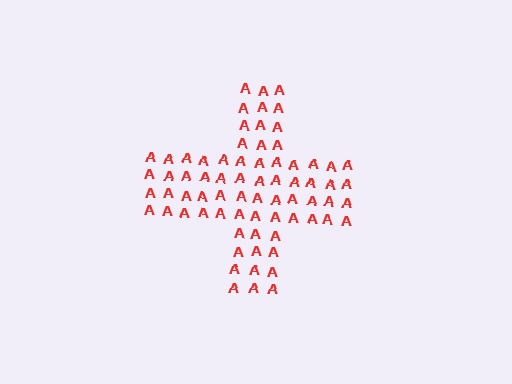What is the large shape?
The large shape is a cross.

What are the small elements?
The small elements are letter A's.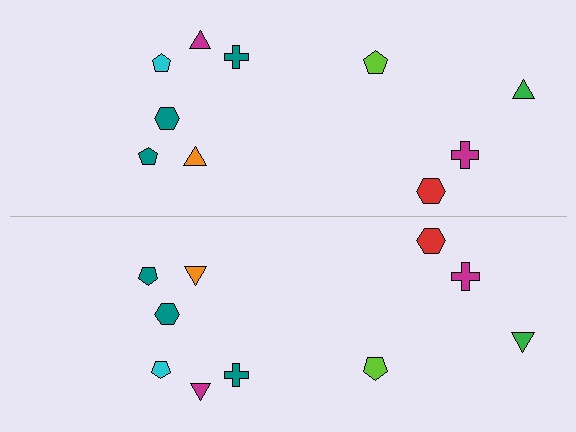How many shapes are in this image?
There are 20 shapes in this image.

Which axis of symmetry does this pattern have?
The pattern has a horizontal axis of symmetry running through the center of the image.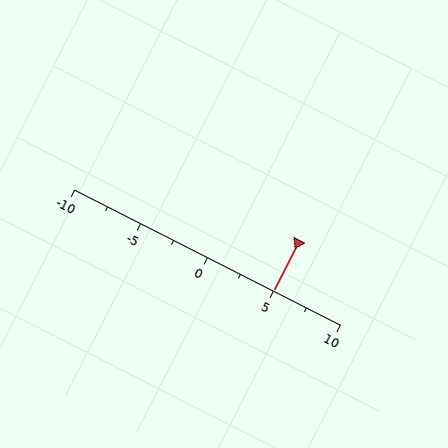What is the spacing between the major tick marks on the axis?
The major ticks are spaced 5 apart.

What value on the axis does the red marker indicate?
The marker indicates approximately 5.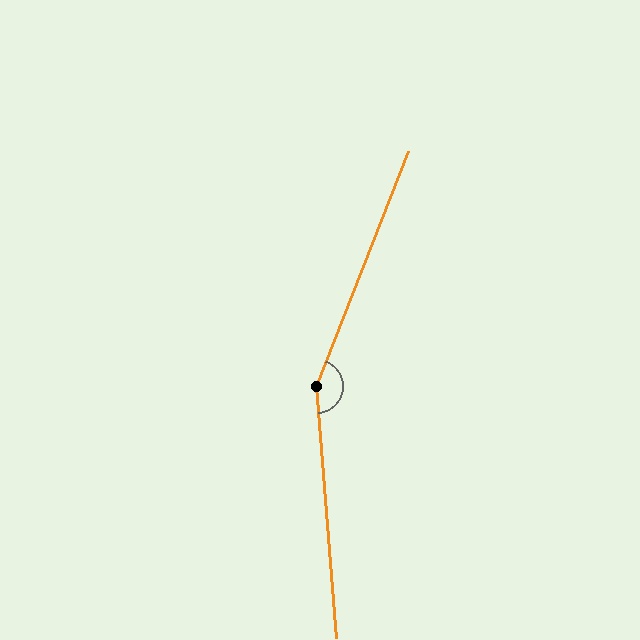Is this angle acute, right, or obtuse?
It is obtuse.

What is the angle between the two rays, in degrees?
Approximately 154 degrees.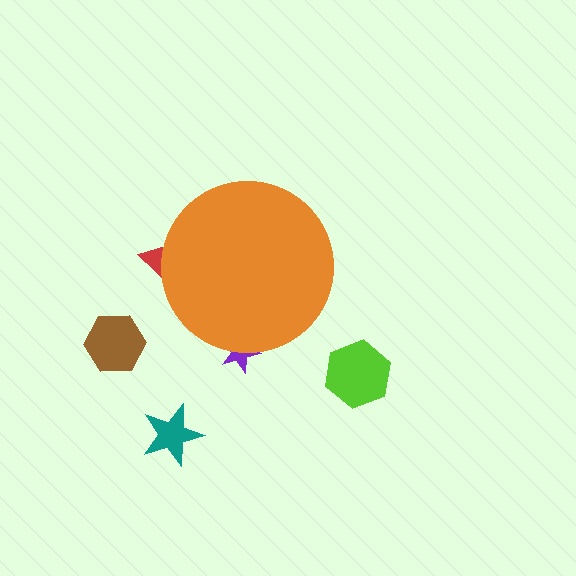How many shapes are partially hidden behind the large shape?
2 shapes are partially hidden.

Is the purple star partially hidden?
Yes, the purple star is partially hidden behind the orange circle.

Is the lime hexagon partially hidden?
No, the lime hexagon is fully visible.